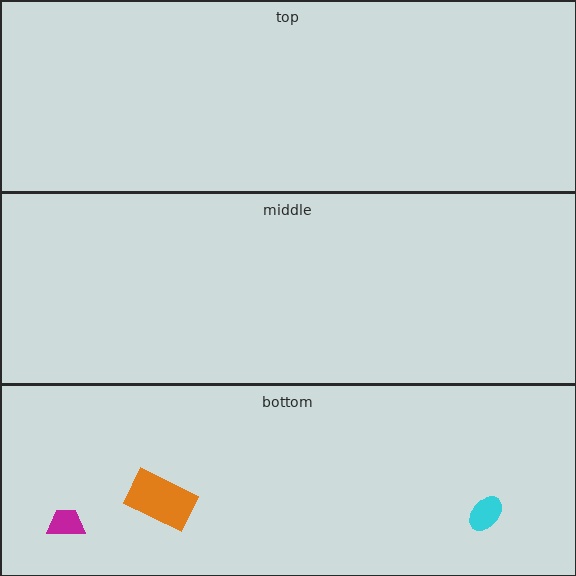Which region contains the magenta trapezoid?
The bottom region.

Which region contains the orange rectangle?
The bottom region.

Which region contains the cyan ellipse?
The bottom region.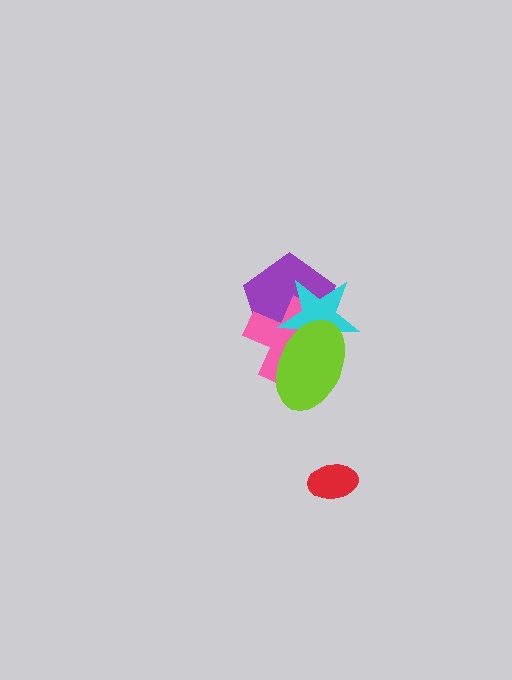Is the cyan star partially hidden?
Yes, it is partially covered by another shape.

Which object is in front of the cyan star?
The lime ellipse is in front of the cyan star.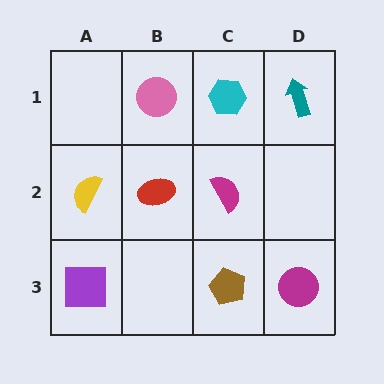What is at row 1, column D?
A teal arrow.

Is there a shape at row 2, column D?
No, that cell is empty.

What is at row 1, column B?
A pink circle.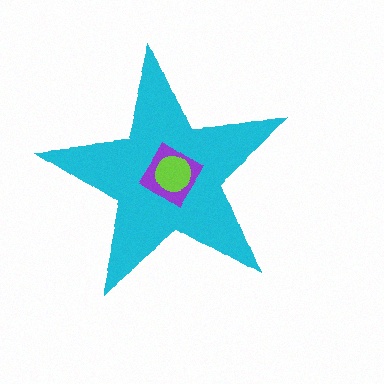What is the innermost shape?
The lime circle.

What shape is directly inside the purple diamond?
The lime circle.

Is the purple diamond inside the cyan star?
Yes.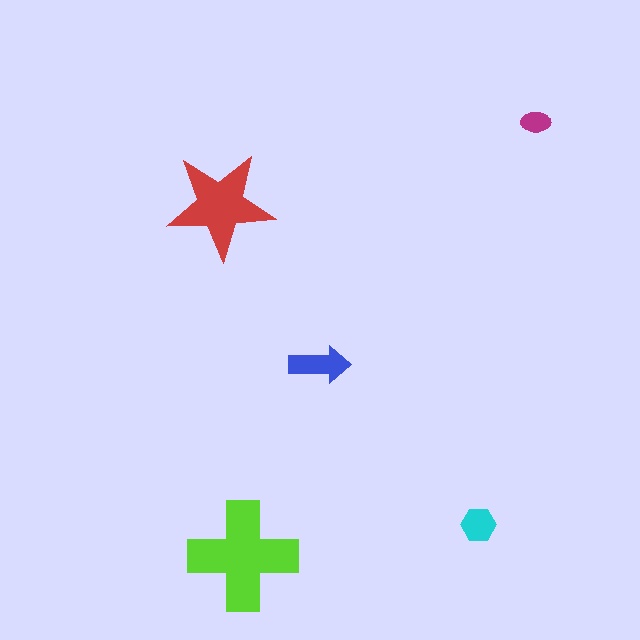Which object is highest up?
The magenta ellipse is topmost.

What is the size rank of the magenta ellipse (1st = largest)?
5th.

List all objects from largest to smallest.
The lime cross, the red star, the blue arrow, the cyan hexagon, the magenta ellipse.